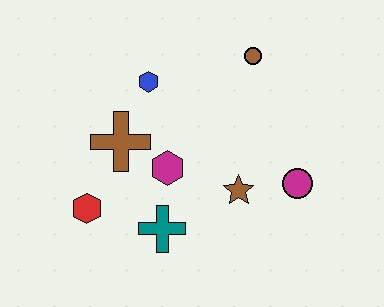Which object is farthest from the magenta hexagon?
The brown circle is farthest from the magenta hexagon.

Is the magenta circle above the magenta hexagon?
No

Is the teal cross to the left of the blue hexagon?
No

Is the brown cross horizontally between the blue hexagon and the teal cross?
No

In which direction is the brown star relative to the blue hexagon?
The brown star is below the blue hexagon.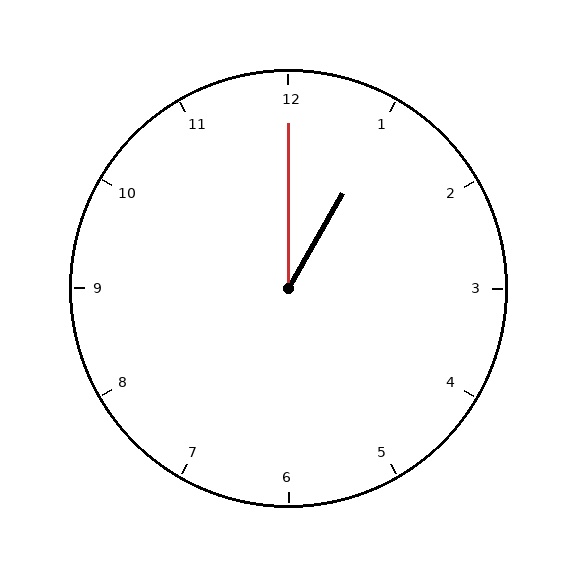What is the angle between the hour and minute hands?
Approximately 30 degrees.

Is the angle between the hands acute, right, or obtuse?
It is acute.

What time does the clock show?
1:00.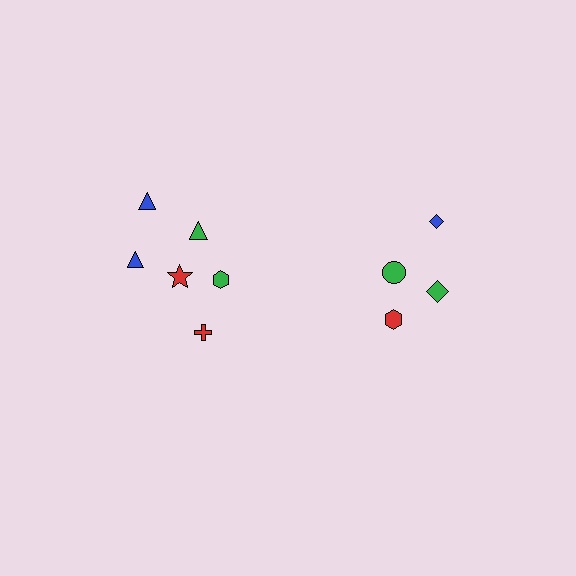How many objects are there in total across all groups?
There are 10 objects.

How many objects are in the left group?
There are 6 objects.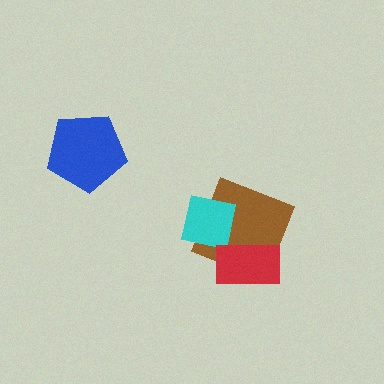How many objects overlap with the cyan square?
2 objects overlap with the cyan square.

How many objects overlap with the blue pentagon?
0 objects overlap with the blue pentagon.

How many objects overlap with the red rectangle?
2 objects overlap with the red rectangle.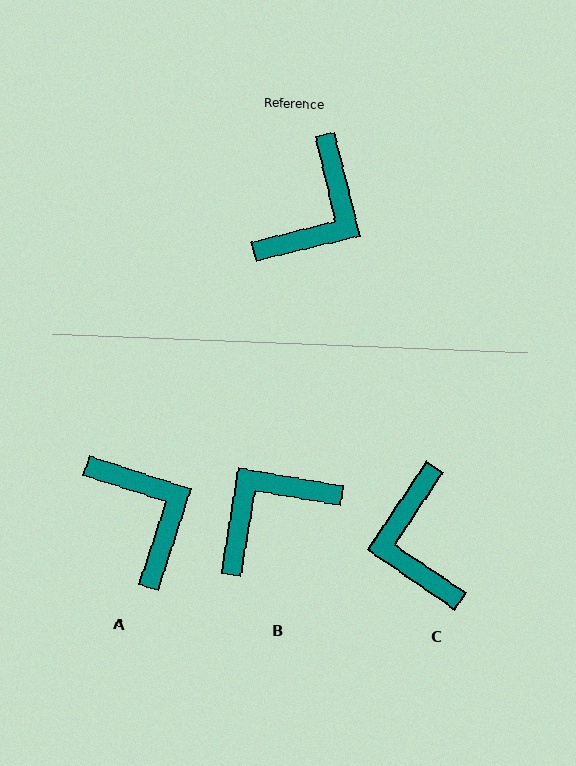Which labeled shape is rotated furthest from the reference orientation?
B, about 157 degrees away.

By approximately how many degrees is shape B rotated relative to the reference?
Approximately 157 degrees counter-clockwise.